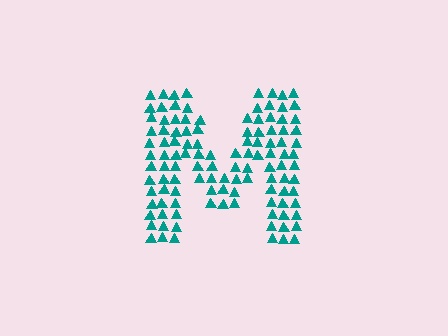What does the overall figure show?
The overall figure shows the letter M.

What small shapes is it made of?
It is made of small triangles.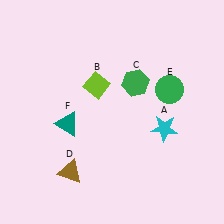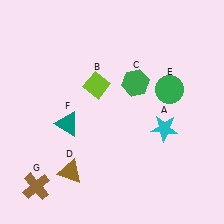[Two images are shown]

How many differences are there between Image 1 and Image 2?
There is 1 difference between the two images.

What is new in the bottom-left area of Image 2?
A brown cross (G) was added in the bottom-left area of Image 2.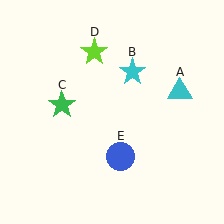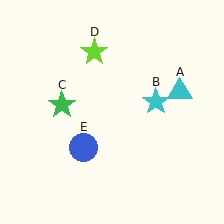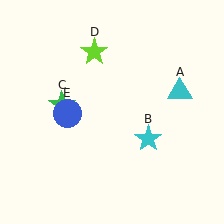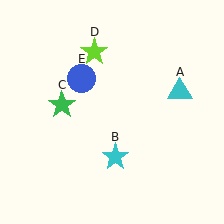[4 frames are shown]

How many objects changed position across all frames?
2 objects changed position: cyan star (object B), blue circle (object E).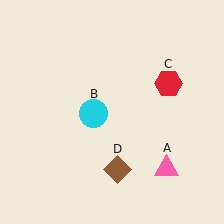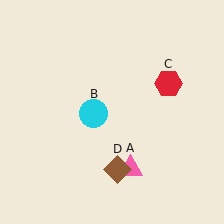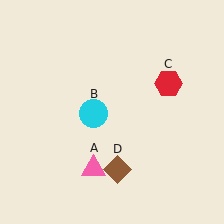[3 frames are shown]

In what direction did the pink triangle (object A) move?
The pink triangle (object A) moved left.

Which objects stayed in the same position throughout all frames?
Cyan circle (object B) and red hexagon (object C) and brown diamond (object D) remained stationary.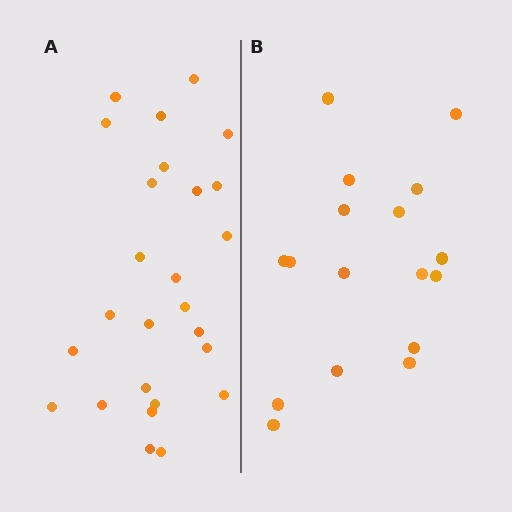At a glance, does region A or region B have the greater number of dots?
Region A (the left region) has more dots.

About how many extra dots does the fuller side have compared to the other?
Region A has roughly 8 or so more dots than region B.